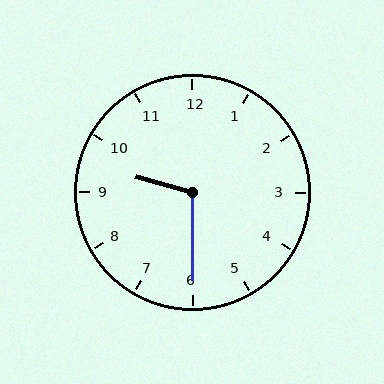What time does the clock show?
9:30.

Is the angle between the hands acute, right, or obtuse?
It is obtuse.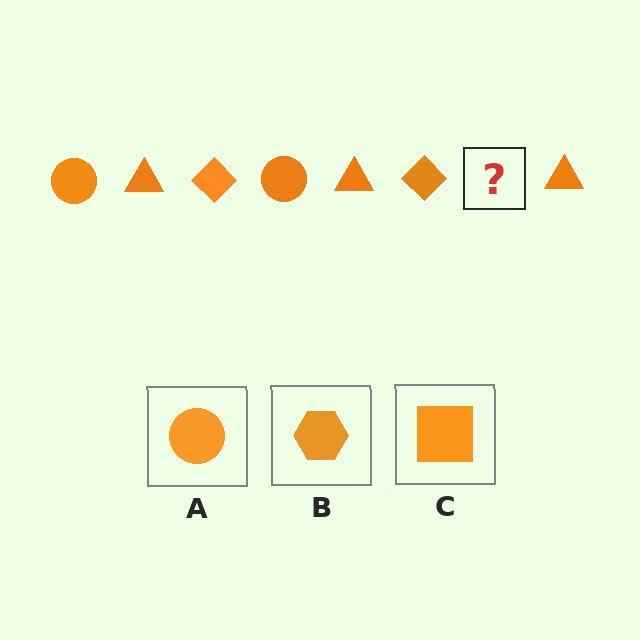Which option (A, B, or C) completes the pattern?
A.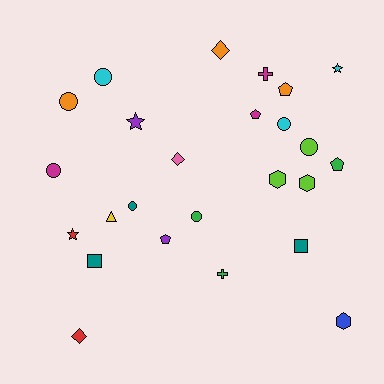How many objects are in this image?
There are 25 objects.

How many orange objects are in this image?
There are 3 orange objects.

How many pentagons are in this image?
There are 4 pentagons.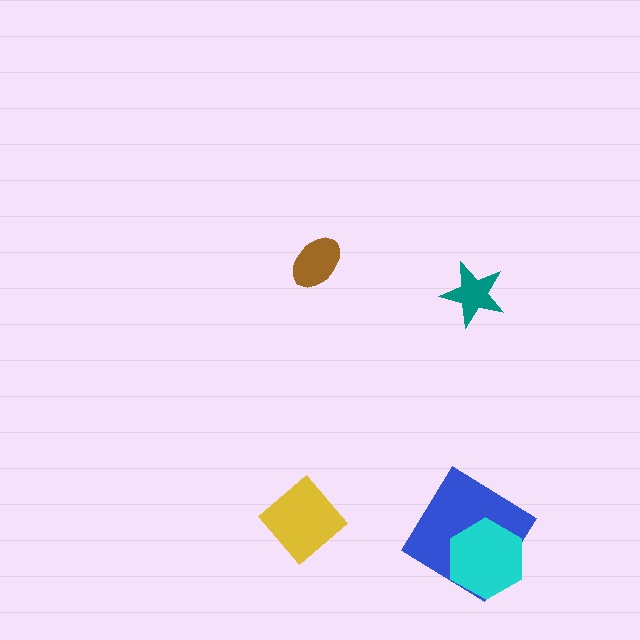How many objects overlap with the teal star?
0 objects overlap with the teal star.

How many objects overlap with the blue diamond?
1 object overlaps with the blue diamond.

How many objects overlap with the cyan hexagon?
1 object overlaps with the cyan hexagon.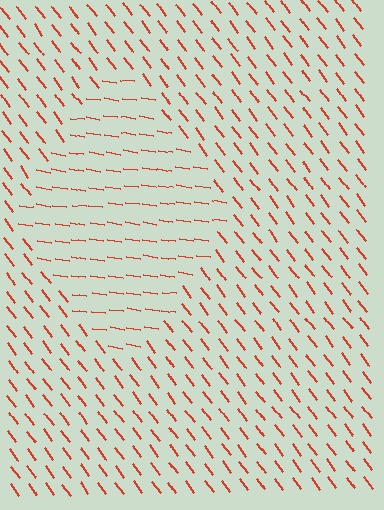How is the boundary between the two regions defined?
The boundary is defined purely by a change in line orientation (approximately 45 degrees difference). All lines are the same color and thickness.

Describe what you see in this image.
The image is filled with small red line segments. A diamond region in the image has lines oriented differently from the surrounding lines, creating a visible texture boundary.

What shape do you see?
I see a diamond.